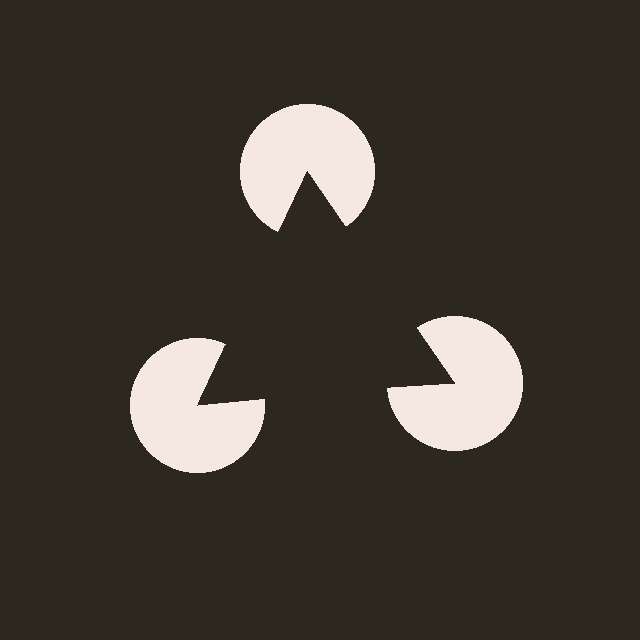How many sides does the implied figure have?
3 sides.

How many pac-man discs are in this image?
There are 3 — one at each vertex of the illusory triangle.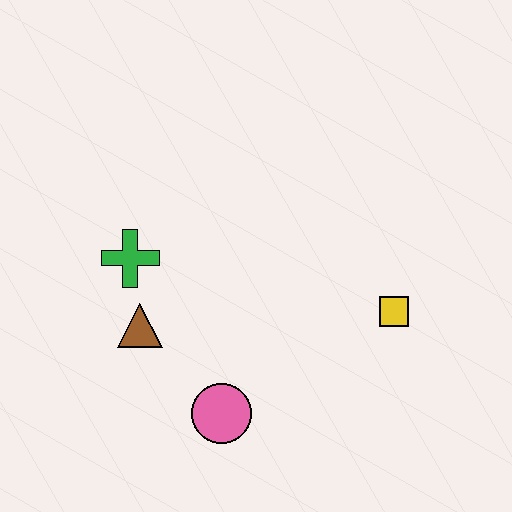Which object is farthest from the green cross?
The yellow square is farthest from the green cross.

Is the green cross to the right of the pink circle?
No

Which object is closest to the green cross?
The brown triangle is closest to the green cross.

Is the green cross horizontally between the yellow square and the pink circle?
No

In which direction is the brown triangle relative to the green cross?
The brown triangle is below the green cross.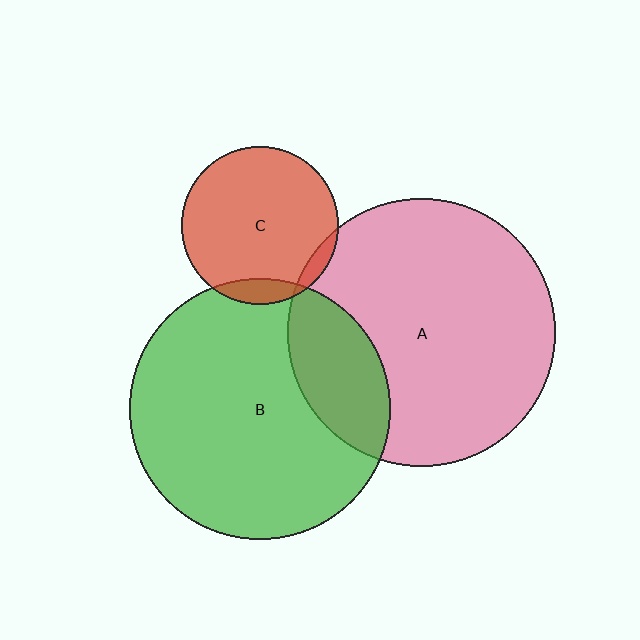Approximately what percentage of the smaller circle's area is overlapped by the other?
Approximately 20%.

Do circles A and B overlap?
Yes.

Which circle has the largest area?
Circle A (pink).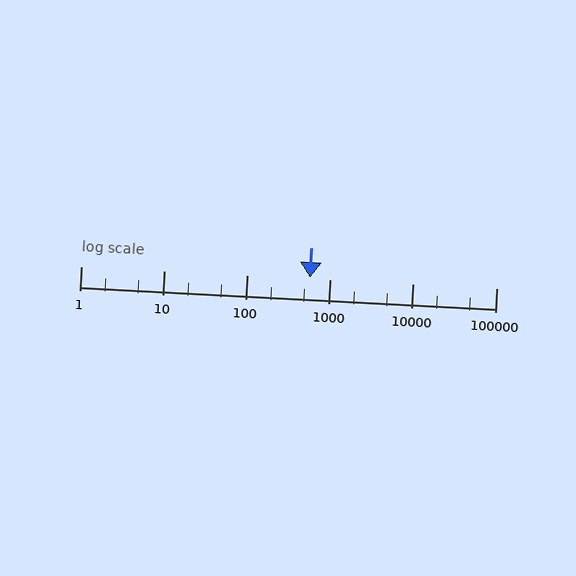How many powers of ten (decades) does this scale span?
The scale spans 5 decades, from 1 to 100000.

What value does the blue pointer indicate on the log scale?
The pointer indicates approximately 570.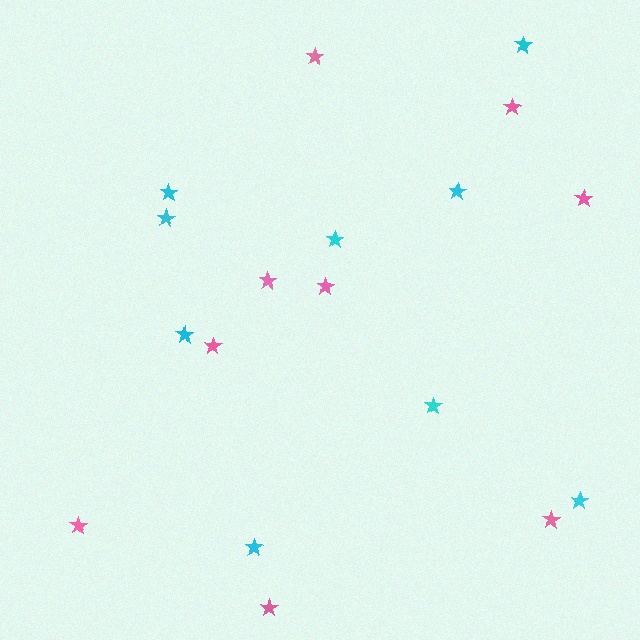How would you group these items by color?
There are 2 groups: one group of pink stars (9) and one group of cyan stars (9).